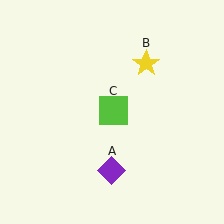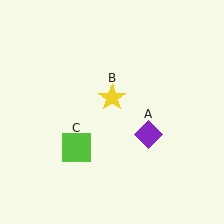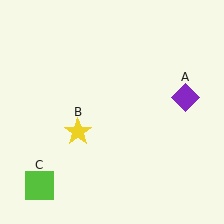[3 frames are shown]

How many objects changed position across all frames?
3 objects changed position: purple diamond (object A), yellow star (object B), lime square (object C).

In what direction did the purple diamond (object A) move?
The purple diamond (object A) moved up and to the right.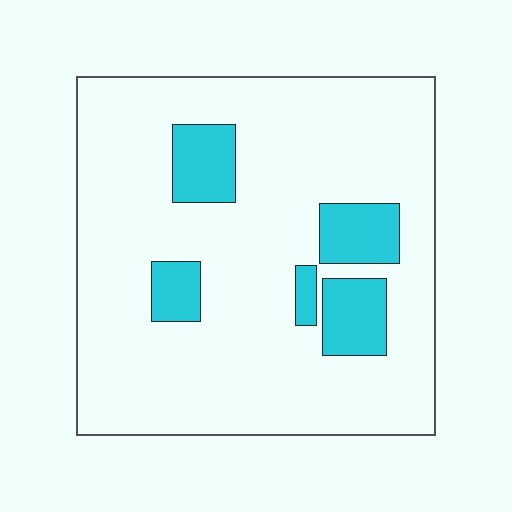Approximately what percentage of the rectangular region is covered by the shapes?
Approximately 15%.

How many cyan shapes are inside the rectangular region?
5.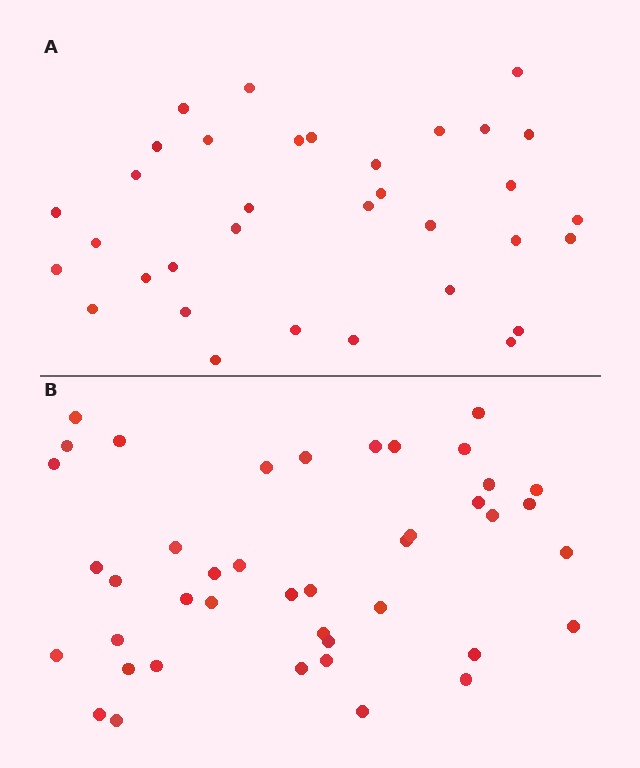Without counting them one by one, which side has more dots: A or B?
Region B (the bottom region) has more dots.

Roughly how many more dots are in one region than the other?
Region B has roughly 8 or so more dots than region A.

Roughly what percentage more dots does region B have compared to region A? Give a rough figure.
About 25% more.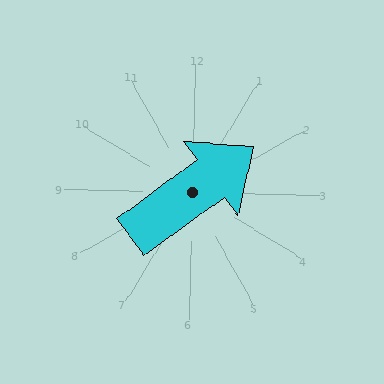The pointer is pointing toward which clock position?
Roughly 2 o'clock.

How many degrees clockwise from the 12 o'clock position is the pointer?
Approximately 52 degrees.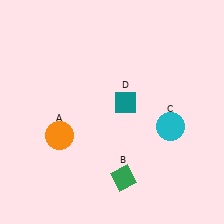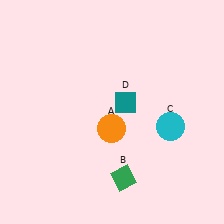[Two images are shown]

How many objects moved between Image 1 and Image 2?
1 object moved between the two images.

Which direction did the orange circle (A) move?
The orange circle (A) moved right.